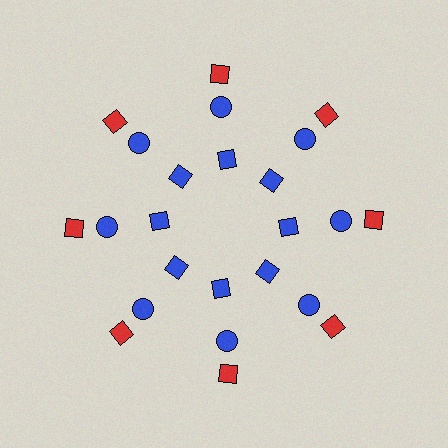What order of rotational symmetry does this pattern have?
This pattern has 8-fold rotational symmetry.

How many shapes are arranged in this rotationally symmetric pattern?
There are 24 shapes, arranged in 8 groups of 3.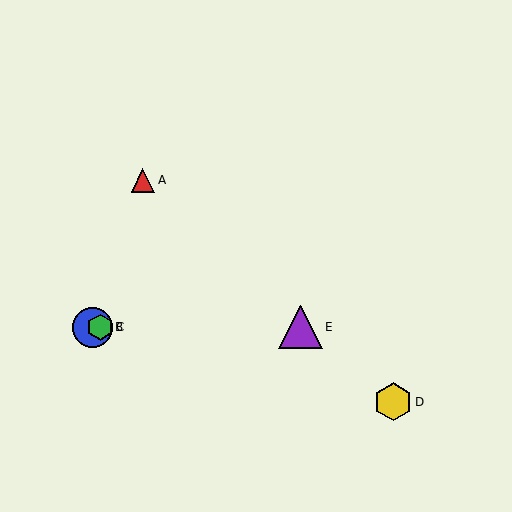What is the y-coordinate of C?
Object C is at y≈327.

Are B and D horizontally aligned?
No, B is at y≈327 and D is at y≈402.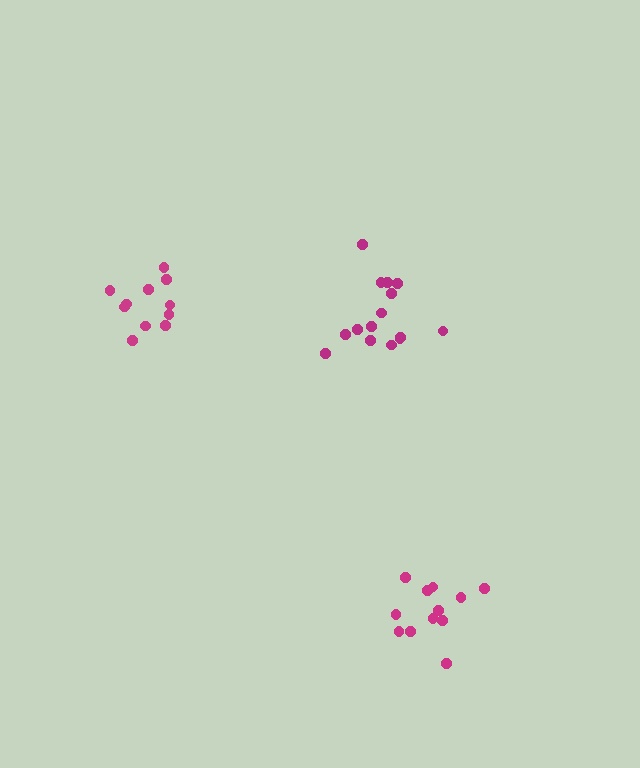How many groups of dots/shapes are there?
There are 3 groups.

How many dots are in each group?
Group 1: 15 dots, Group 2: 12 dots, Group 3: 11 dots (38 total).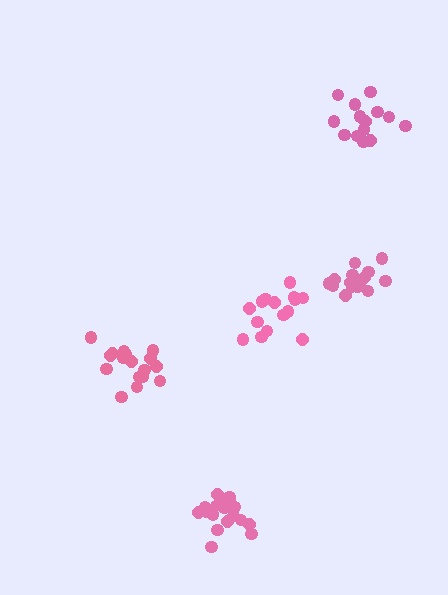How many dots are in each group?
Group 1: 15 dots, Group 2: 20 dots, Group 3: 14 dots, Group 4: 16 dots, Group 5: 17 dots (82 total).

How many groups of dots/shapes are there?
There are 5 groups.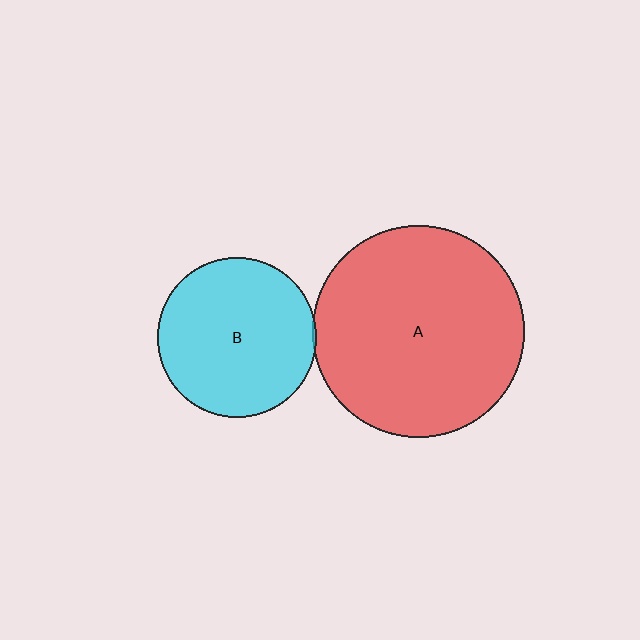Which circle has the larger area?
Circle A (red).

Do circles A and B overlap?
Yes.